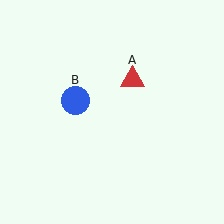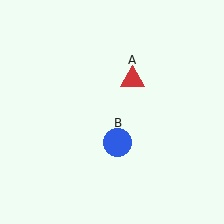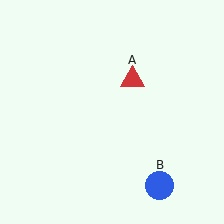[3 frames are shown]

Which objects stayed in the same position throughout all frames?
Red triangle (object A) remained stationary.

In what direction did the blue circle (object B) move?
The blue circle (object B) moved down and to the right.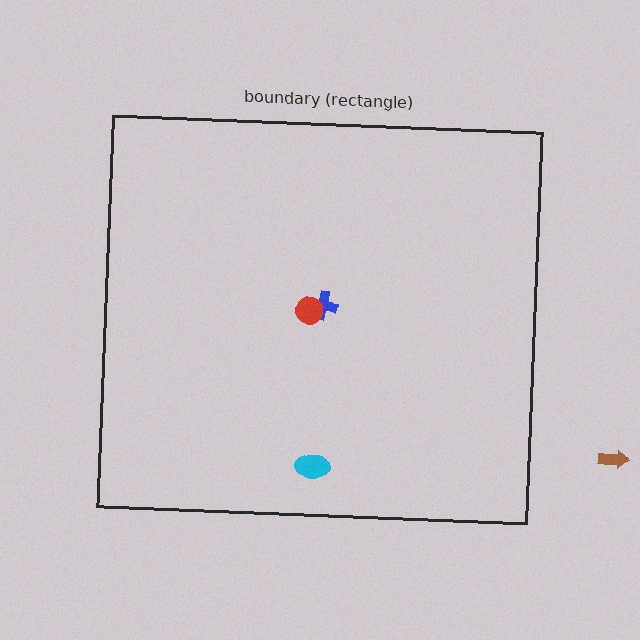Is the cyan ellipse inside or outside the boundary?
Inside.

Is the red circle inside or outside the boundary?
Inside.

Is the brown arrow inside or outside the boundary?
Outside.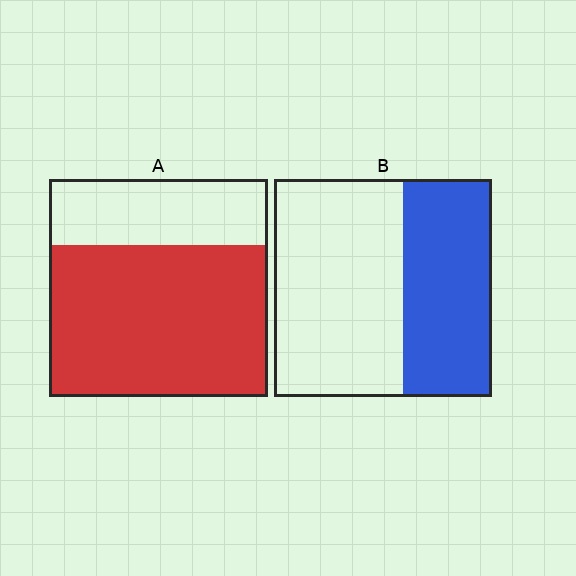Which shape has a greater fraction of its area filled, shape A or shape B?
Shape A.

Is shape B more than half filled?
No.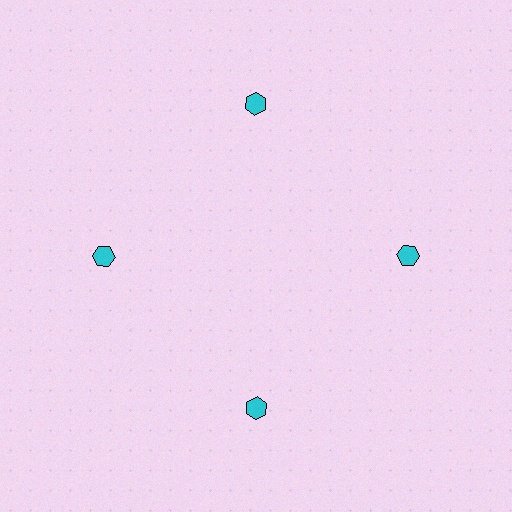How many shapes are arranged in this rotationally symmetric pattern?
There are 4 shapes, arranged in 4 groups of 1.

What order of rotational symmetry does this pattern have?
This pattern has 4-fold rotational symmetry.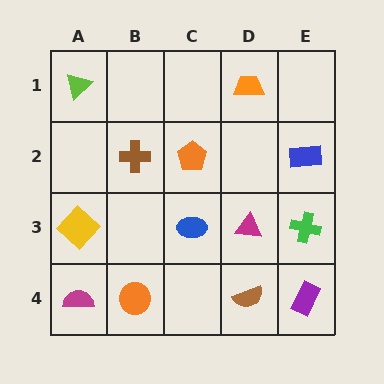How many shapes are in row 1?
2 shapes.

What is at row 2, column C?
An orange pentagon.